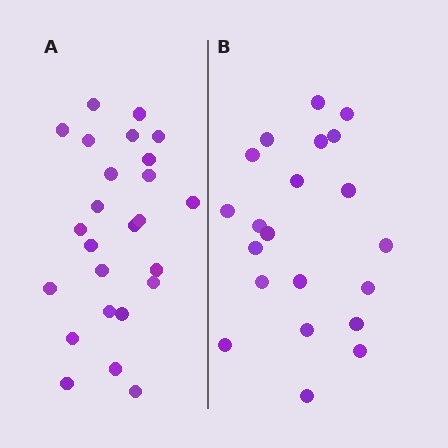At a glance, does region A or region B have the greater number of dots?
Region A (the left region) has more dots.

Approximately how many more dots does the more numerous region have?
Region A has about 4 more dots than region B.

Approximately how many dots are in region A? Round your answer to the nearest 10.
About 20 dots. (The exact count is 25, which rounds to 20.)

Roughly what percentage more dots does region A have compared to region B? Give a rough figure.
About 20% more.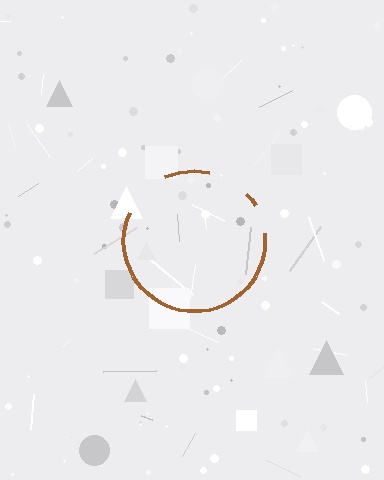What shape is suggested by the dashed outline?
The dashed outline suggests a circle.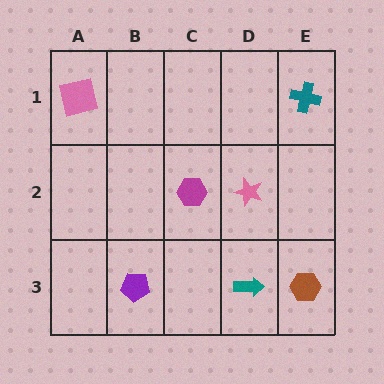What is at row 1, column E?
A teal cross.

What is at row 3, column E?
A brown hexagon.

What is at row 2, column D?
A pink star.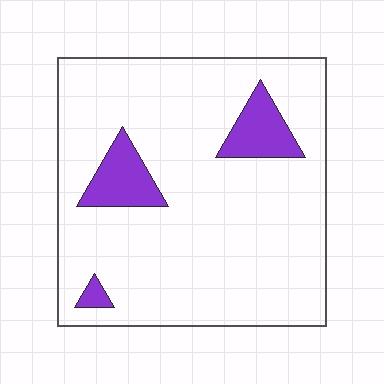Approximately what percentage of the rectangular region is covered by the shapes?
Approximately 10%.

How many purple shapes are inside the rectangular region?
3.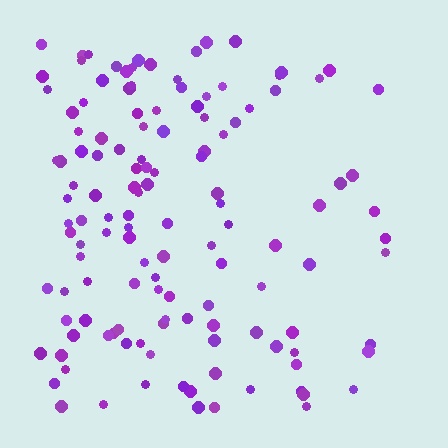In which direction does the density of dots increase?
From right to left, with the left side densest.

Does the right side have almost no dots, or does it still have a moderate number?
Still a moderate number, just noticeably fewer than the left.